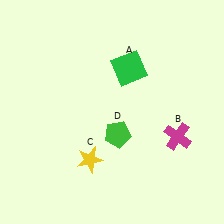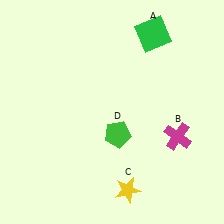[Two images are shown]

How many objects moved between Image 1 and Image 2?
2 objects moved between the two images.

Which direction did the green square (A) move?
The green square (A) moved up.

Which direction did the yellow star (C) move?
The yellow star (C) moved right.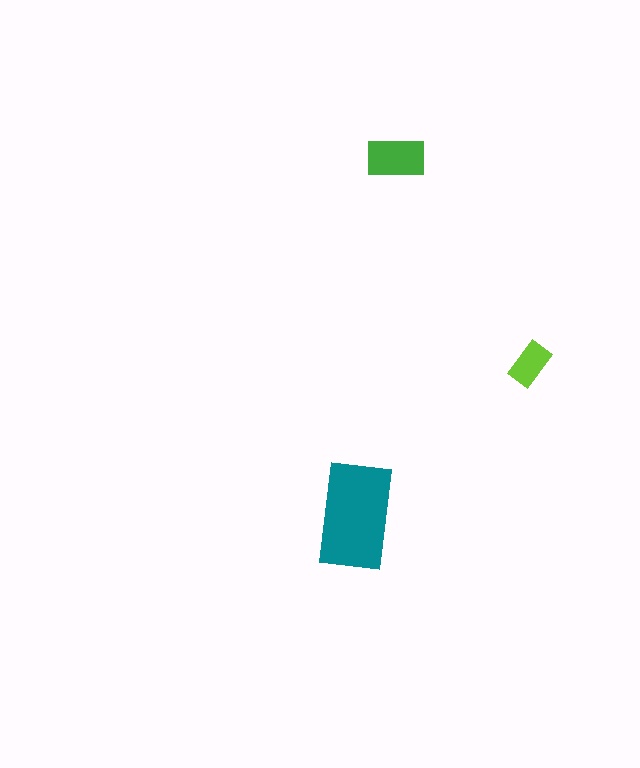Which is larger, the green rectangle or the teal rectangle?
The teal one.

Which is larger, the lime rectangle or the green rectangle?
The green one.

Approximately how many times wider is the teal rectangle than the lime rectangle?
About 2.5 times wider.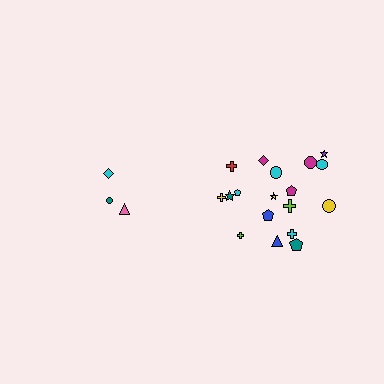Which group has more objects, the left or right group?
The right group.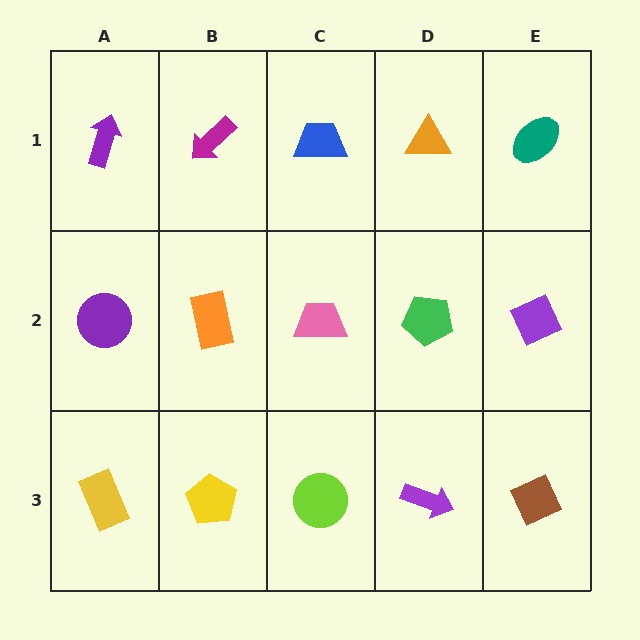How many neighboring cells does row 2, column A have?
3.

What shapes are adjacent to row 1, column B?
An orange rectangle (row 2, column B), a purple arrow (row 1, column A), a blue trapezoid (row 1, column C).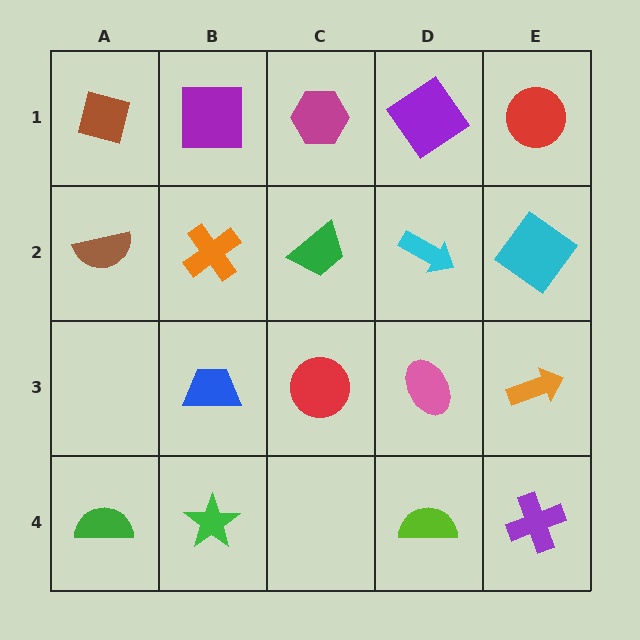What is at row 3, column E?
An orange arrow.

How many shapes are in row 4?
4 shapes.